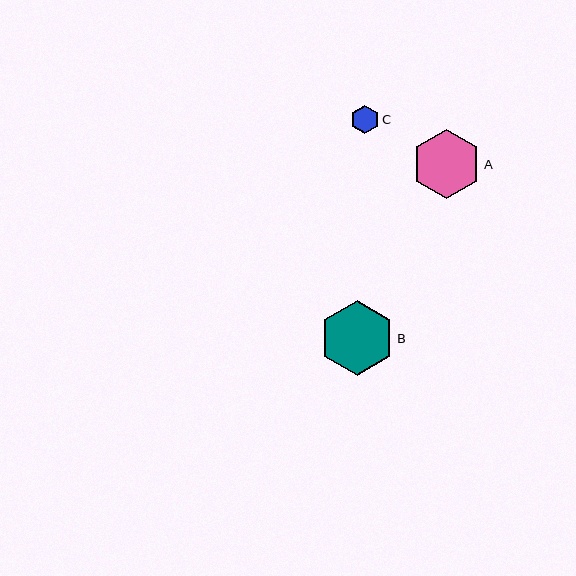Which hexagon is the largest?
Hexagon B is the largest with a size of approximately 75 pixels.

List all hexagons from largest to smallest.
From largest to smallest: B, A, C.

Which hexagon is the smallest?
Hexagon C is the smallest with a size of approximately 28 pixels.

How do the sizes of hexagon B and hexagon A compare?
Hexagon B and hexagon A are approximately the same size.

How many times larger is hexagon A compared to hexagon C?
Hexagon A is approximately 2.5 times the size of hexagon C.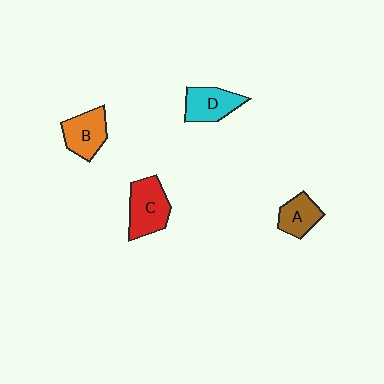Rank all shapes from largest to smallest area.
From largest to smallest: C (red), B (orange), D (cyan), A (brown).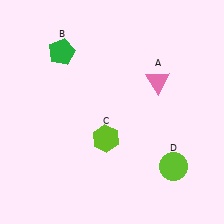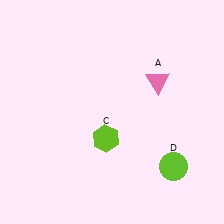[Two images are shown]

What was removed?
The green pentagon (B) was removed in Image 2.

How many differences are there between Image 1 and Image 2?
There is 1 difference between the two images.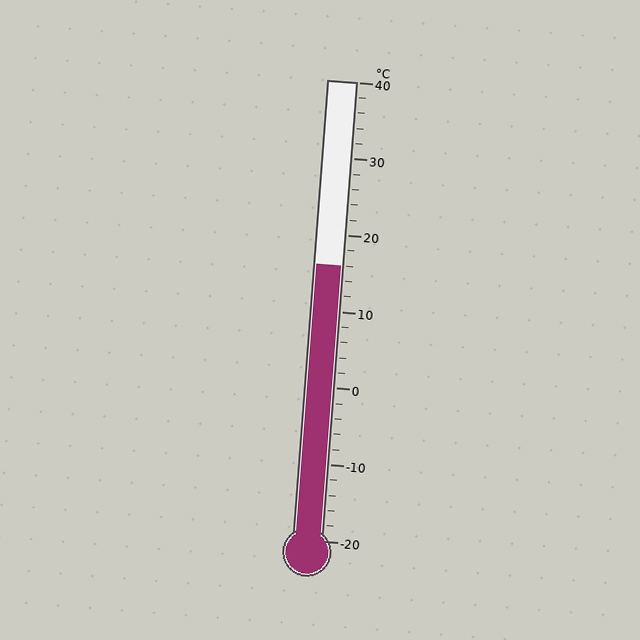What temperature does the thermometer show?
The thermometer shows approximately 16°C.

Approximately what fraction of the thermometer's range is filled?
The thermometer is filled to approximately 60% of its range.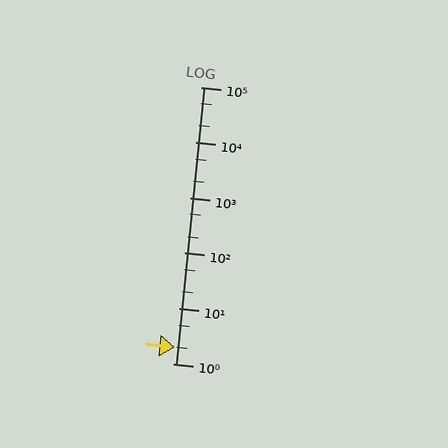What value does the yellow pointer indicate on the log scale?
The pointer indicates approximately 2.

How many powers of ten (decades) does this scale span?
The scale spans 5 decades, from 1 to 100000.